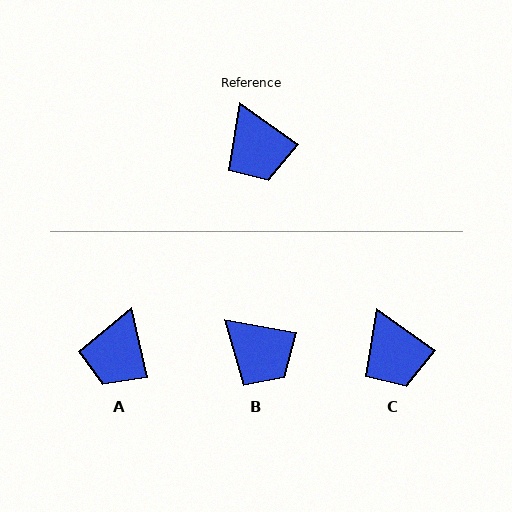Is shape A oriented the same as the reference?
No, it is off by about 41 degrees.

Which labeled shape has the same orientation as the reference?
C.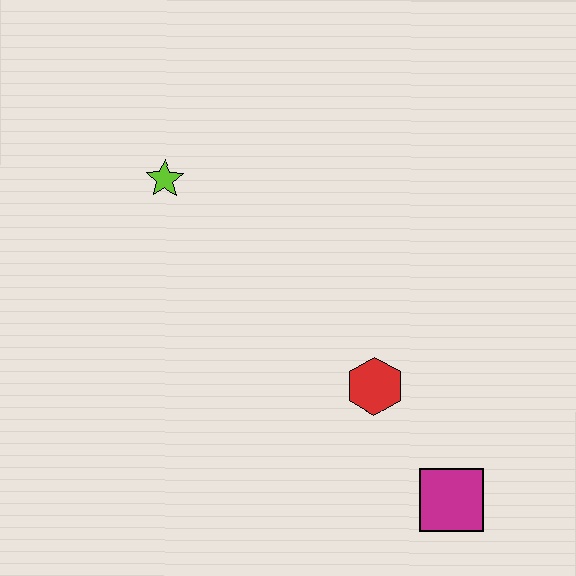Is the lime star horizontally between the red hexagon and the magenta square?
No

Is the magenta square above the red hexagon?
No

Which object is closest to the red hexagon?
The magenta square is closest to the red hexagon.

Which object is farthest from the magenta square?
The lime star is farthest from the magenta square.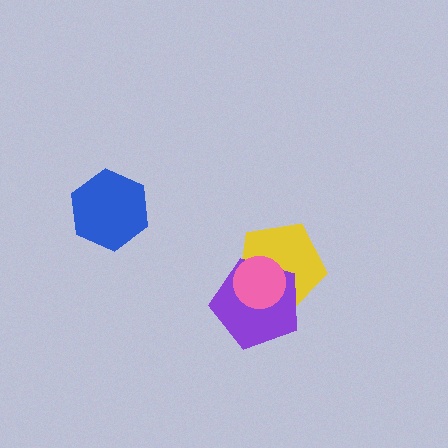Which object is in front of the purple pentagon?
The pink circle is in front of the purple pentagon.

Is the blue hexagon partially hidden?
No, no other shape covers it.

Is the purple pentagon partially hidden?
Yes, it is partially covered by another shape.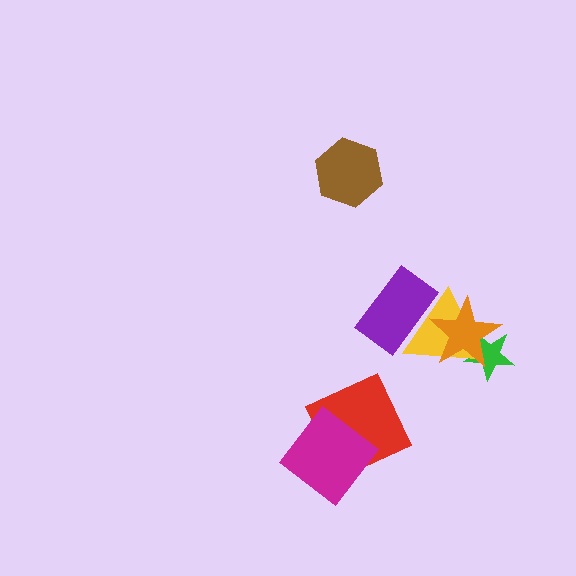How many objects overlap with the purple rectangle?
1 object overlaps with the purple rectangle.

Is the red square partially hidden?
Yes, it is partially covered by another shape.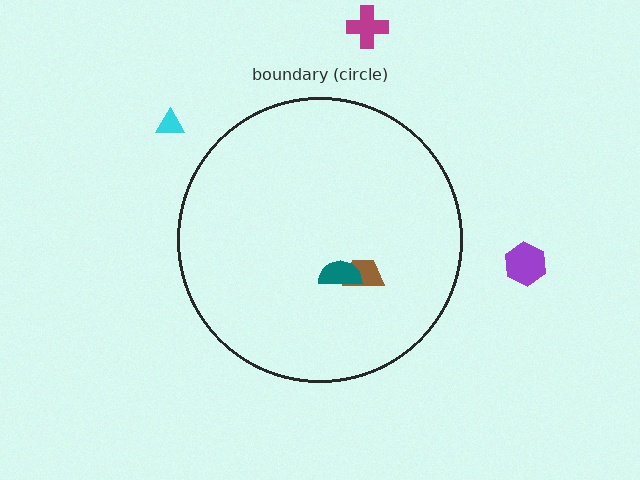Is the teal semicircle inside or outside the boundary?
Inside.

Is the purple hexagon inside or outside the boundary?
Outside.